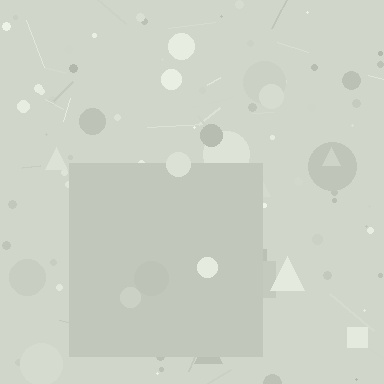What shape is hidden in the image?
A square is hidden in the image.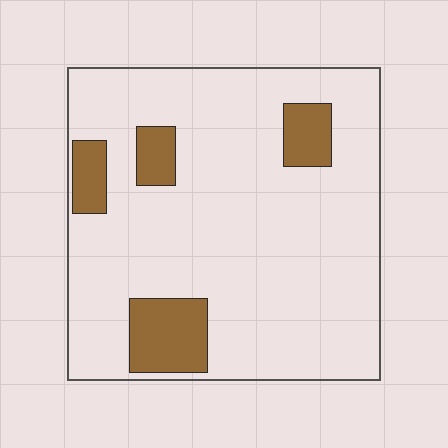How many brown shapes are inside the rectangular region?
4.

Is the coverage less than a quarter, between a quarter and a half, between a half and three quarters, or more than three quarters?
Less than a quarter.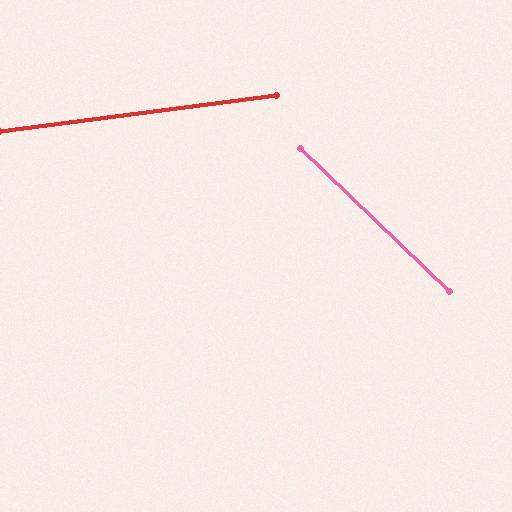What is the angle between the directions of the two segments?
Approximately 51 degrees.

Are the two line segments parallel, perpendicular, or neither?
Neither parallel nor perpendicular — they differ by about 51°.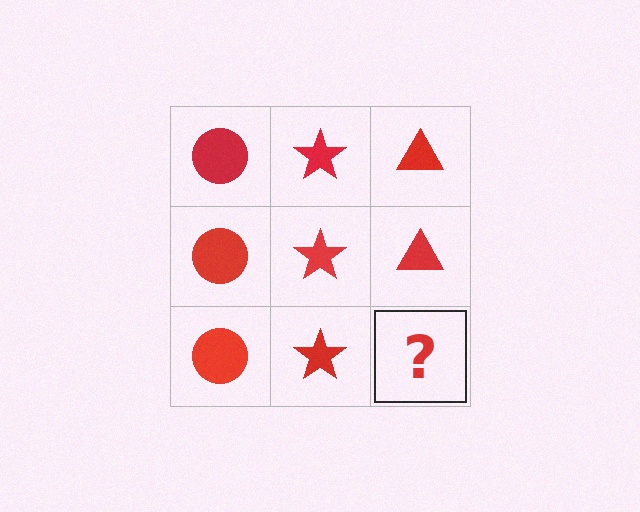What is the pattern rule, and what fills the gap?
The rule is that each column has a consistent shape. The gap should be filled with a red triangle.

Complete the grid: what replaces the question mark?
The question mark should be replaced with a red triangle.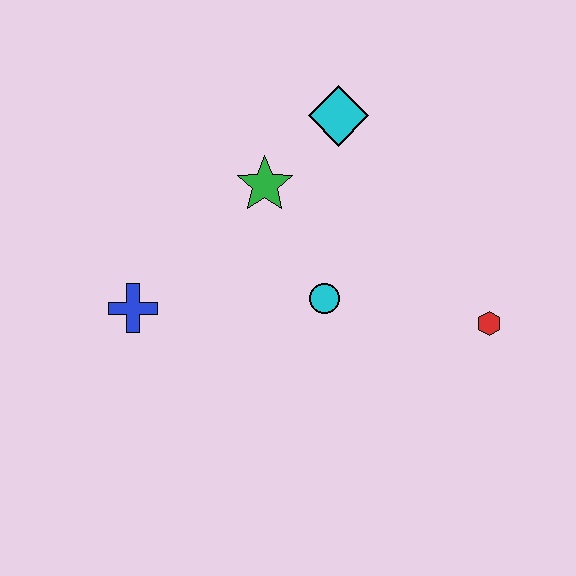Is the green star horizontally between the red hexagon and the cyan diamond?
No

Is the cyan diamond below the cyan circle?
No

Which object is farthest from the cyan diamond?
The blue cross is farthest from the cyan diamond.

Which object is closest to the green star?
The cyan diamond is closest to the green star.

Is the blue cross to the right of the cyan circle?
No